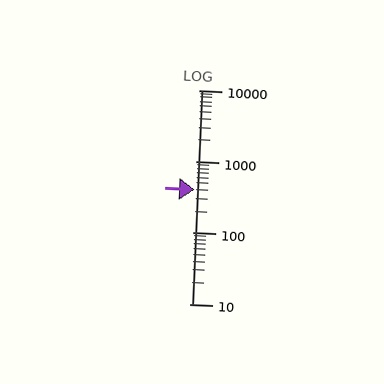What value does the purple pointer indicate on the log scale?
The pointer indicates approximately 400.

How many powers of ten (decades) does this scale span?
The scale spans 3 decades, from 10 to 10000.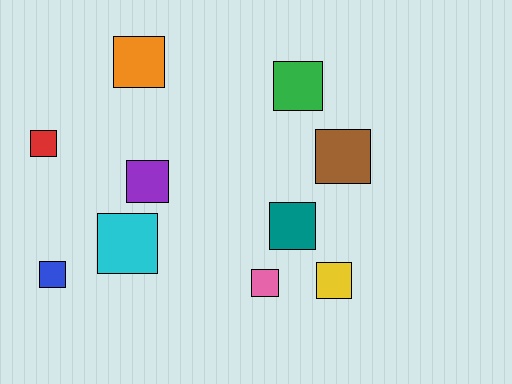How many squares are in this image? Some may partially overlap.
There are 10 squares.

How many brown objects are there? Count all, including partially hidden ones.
There is 1 brown object.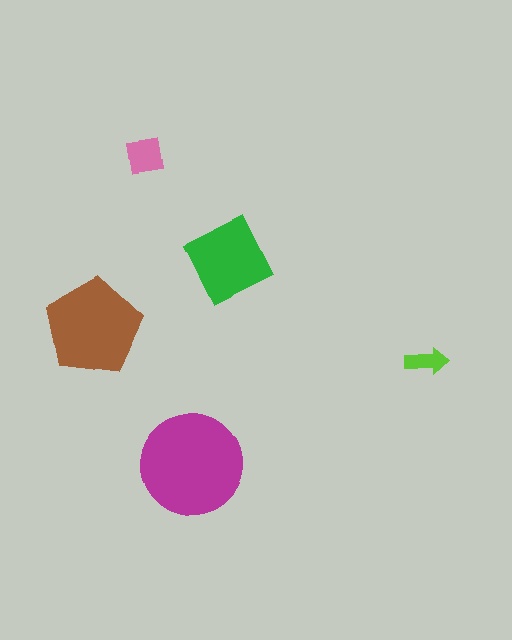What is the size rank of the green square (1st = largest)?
3rd.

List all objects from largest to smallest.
The magenta circle, the brown pentagon, the green square, the pink square, the lime arrow.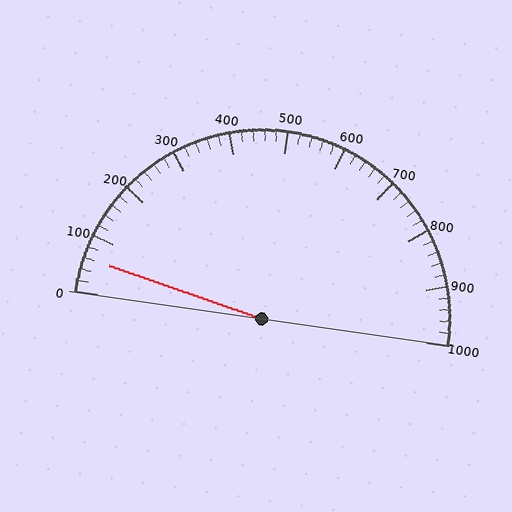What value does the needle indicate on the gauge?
The needle indicates approximately 60.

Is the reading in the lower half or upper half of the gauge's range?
The reading is in the lower half of the range (0 to 1000).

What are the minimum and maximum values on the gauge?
The gauge ranges from 0 to 1000.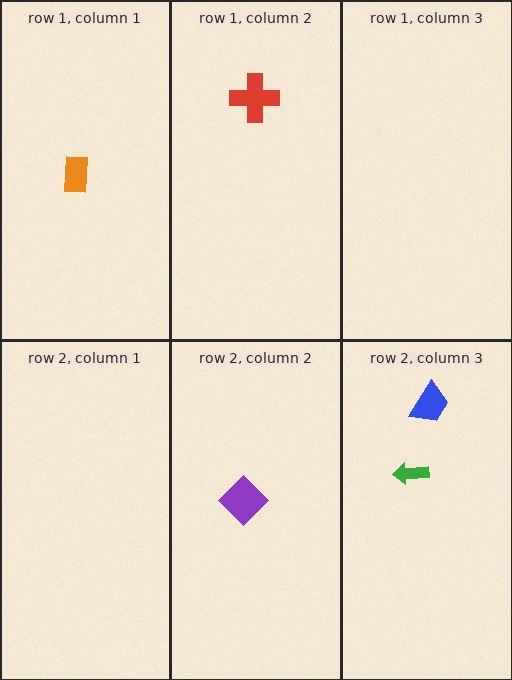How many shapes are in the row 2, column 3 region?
2.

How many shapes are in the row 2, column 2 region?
1.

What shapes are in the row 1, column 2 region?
The red cross.